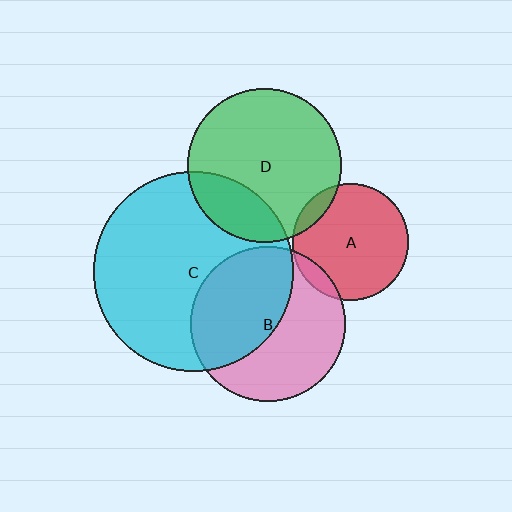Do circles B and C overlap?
Yes.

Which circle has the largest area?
Circle C (cyan).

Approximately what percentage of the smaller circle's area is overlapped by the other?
Approximately 50%.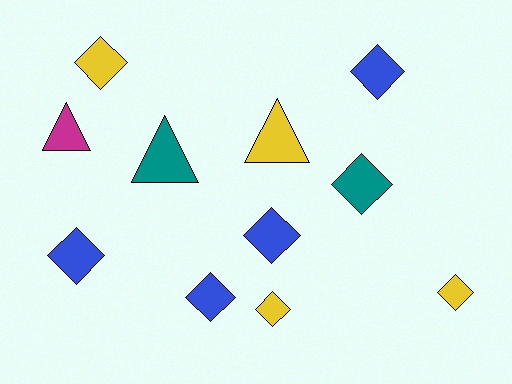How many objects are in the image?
There are 11 objects.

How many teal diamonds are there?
There is 1 teal diamond.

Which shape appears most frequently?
Diamond, with 8 objects.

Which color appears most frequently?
Blue, with 4 objects.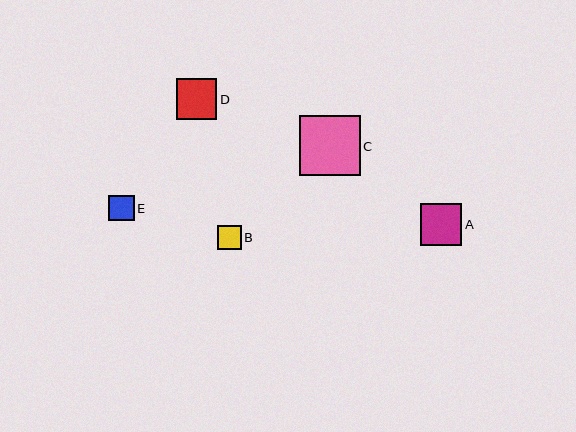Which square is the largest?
Square C is the largest with a size of approximately 61 pixels.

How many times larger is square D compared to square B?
Square D is approximately 1.7 times the size of square B.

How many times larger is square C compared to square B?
Square C is approximately 2.6 times the size of square B.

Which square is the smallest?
Square B is the smallest with a size of approximately 24 pixels.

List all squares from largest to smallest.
From largest to smallest: C, A, D, E, B.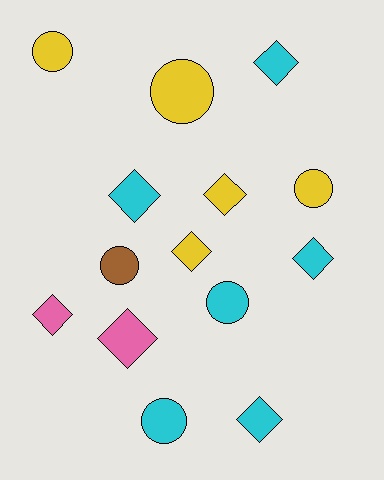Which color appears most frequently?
Cyan, with 6 objects.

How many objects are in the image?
There are 14 objects.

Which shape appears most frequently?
Diamond, with 8 objects.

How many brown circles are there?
There is 1 brown circle.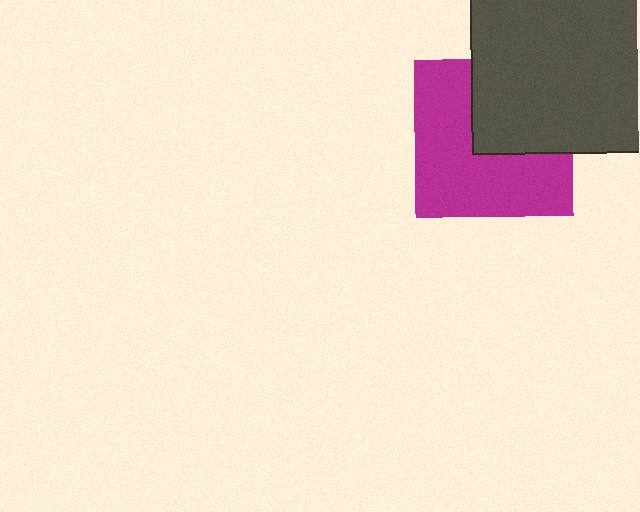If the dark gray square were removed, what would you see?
You would see the complete magenta square.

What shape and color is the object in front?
The object in front is a dark gray square.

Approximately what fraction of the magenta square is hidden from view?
Roughly 38% of the magenta square is hidden behind the dark gray square.